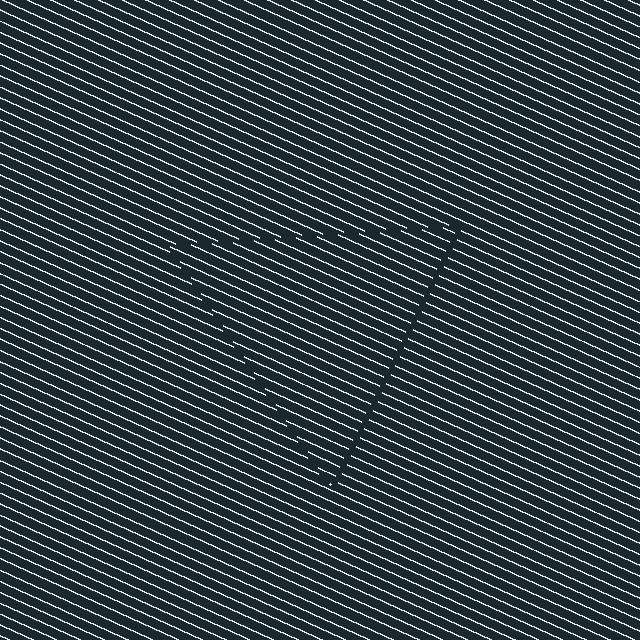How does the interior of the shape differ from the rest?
The interior of the shape contains the same grating, shifted by half a period — the contour is defined by the phase discontinuity where line-ends from the inner and outer gratings abut.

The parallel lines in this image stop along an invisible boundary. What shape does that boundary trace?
An illusory triangle. The interior of the shape contains the same grating, shifted by half a period — the contour is defined by the phase discontinuity where line-ends from the inner and outer gratings abut.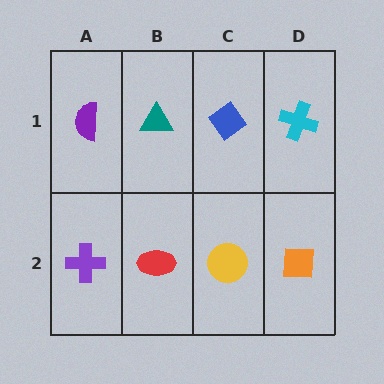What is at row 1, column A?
A purple semicircle.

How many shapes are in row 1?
4 shapes.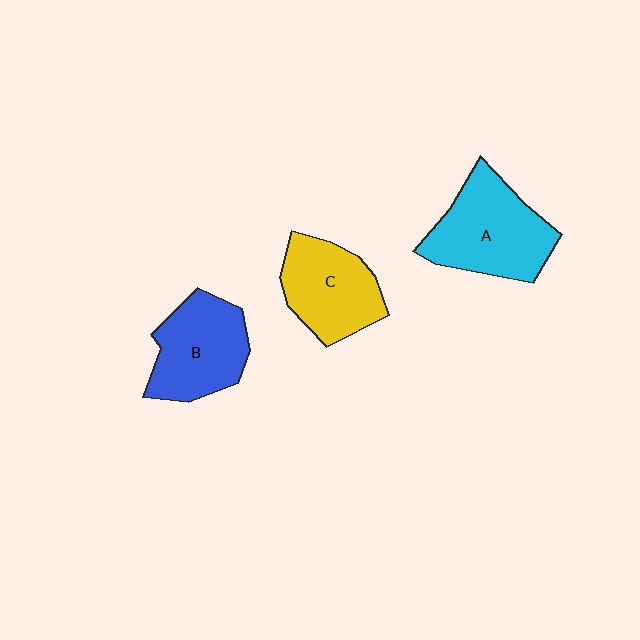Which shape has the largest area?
Shape A (cyan).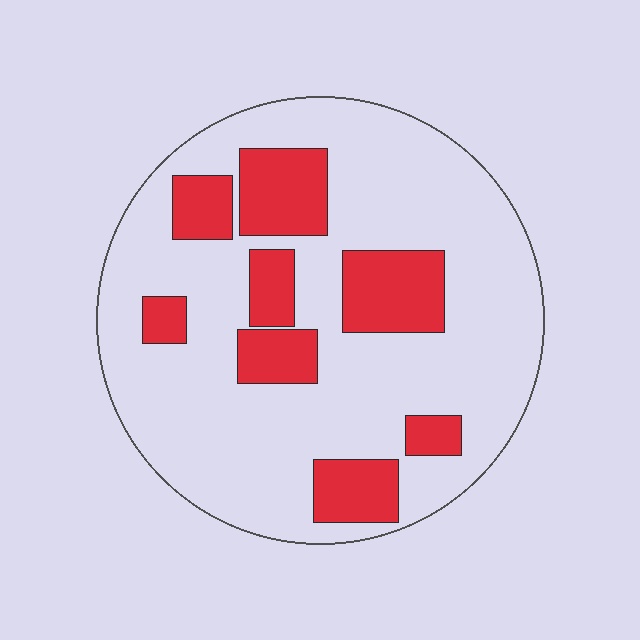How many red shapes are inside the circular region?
8.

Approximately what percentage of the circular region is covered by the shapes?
Approximately 25%.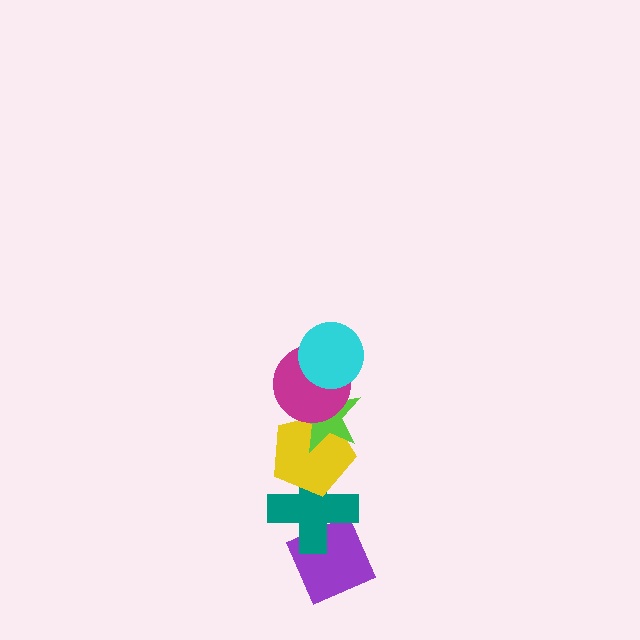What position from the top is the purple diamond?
The purple diamond is 6th from the top.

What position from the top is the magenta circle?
The magenta circle is 2nd from the top.